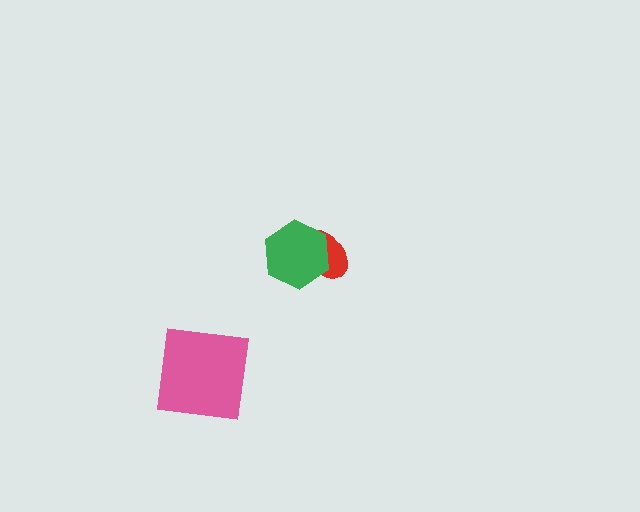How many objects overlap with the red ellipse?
1 object overlaps with the red ellipse.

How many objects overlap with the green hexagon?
1 object overlaps with the green hexagon.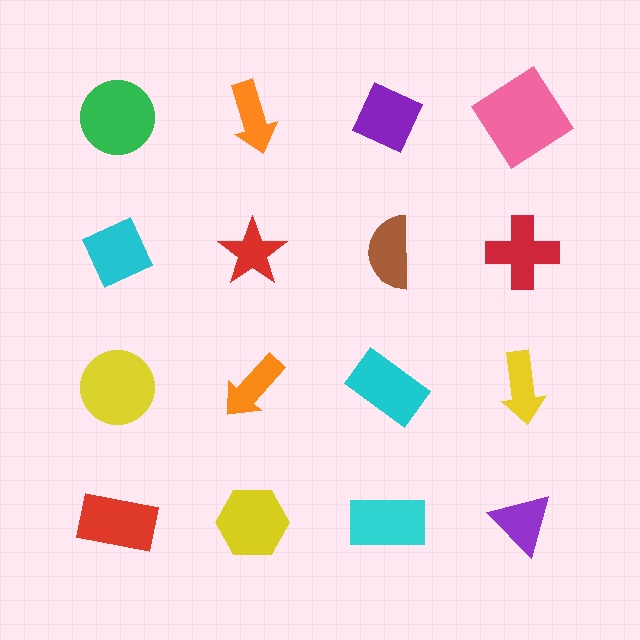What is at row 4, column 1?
A red rectangle.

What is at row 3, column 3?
A cyan rectangle.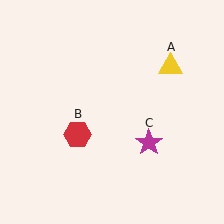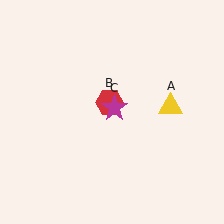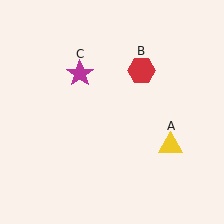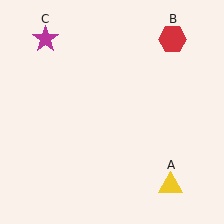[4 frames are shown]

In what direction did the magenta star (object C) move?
The magenta star (object C) moved up and to the left.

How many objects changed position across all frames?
3 objects changed position: yellow triangle (object A), red hexagon (object B), magenta star (object C).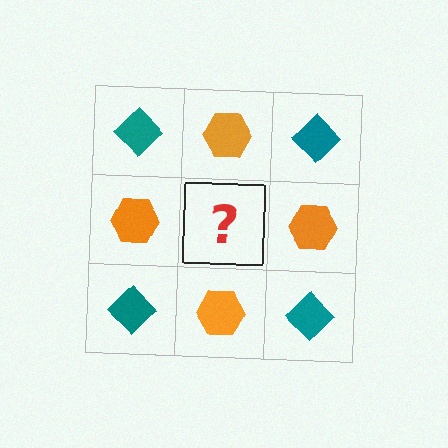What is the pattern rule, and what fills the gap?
The rule is that it alternates teal diamond and orange hexagon in a checkerboard pattern. The gap should be filled with a teal diamond.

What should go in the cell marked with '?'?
The missing cell should contain a teal diamond.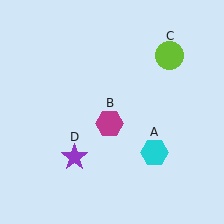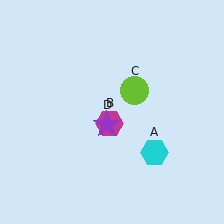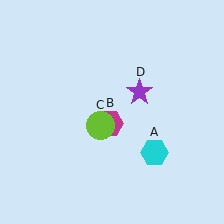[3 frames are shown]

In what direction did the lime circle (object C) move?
The lime circle (object C) moved down and to the left.